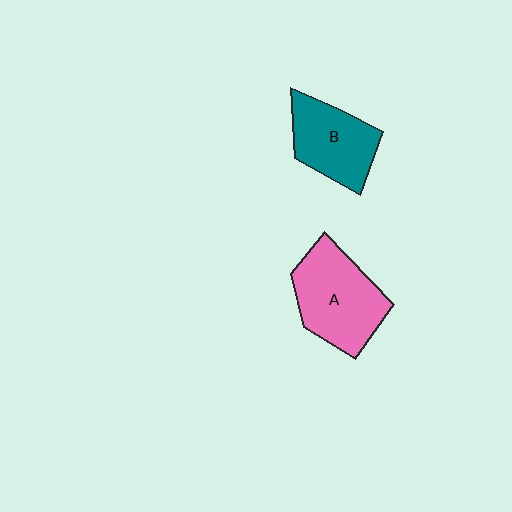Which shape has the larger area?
Shape A (pink).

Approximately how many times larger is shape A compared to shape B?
Approximately 1.3 times.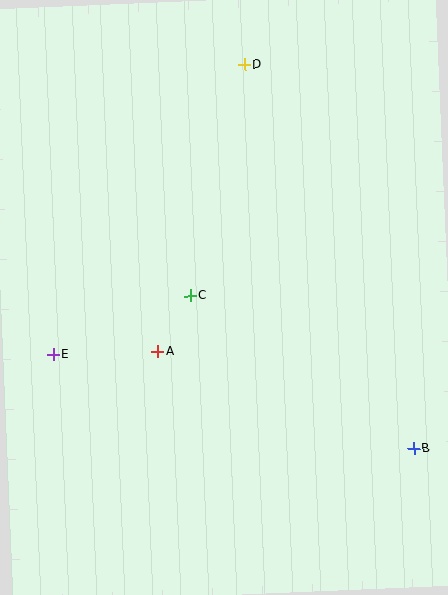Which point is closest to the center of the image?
Point C at (190, 295) is closest to the center.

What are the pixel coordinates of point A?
Point A is at (158, 351).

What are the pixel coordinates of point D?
Point D is at (245, 65).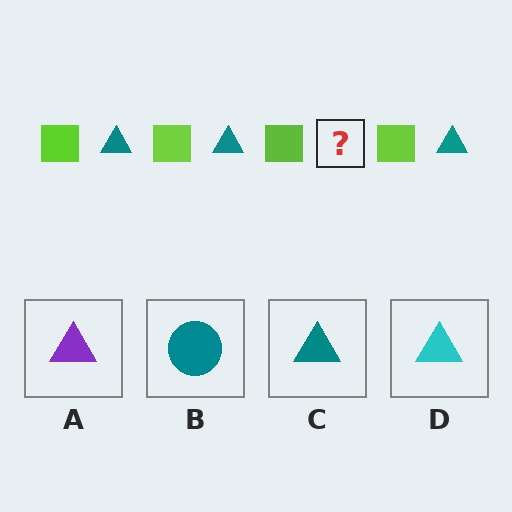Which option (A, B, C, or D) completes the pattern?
C.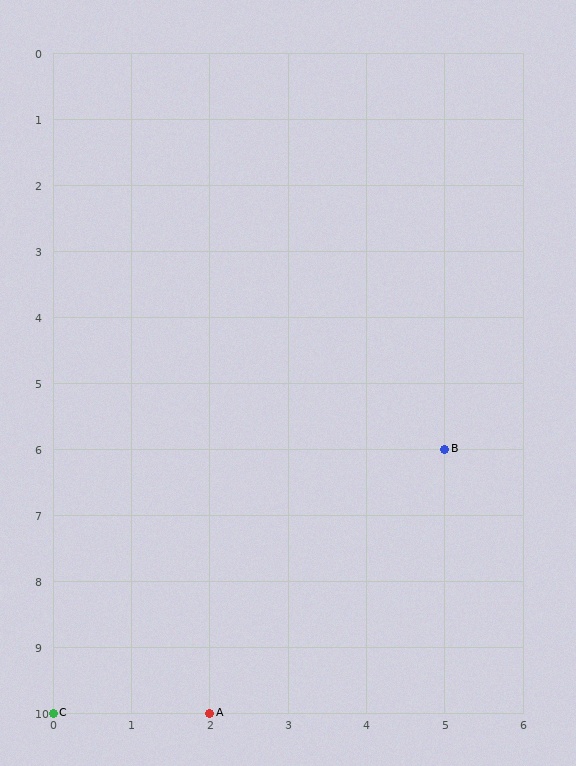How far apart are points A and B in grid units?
Points A and B are 3 columns and 4 rows apart (about 5.0 grid units diagonally).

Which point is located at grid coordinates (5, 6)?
Point B is at (5, 6).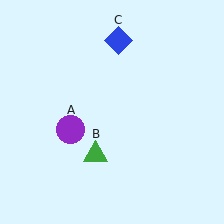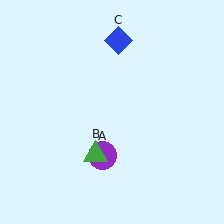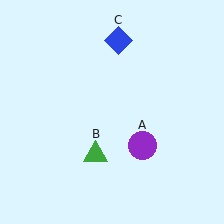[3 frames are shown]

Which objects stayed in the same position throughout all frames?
Green triangle (object B) and blue diamond (object C) remained stationary.